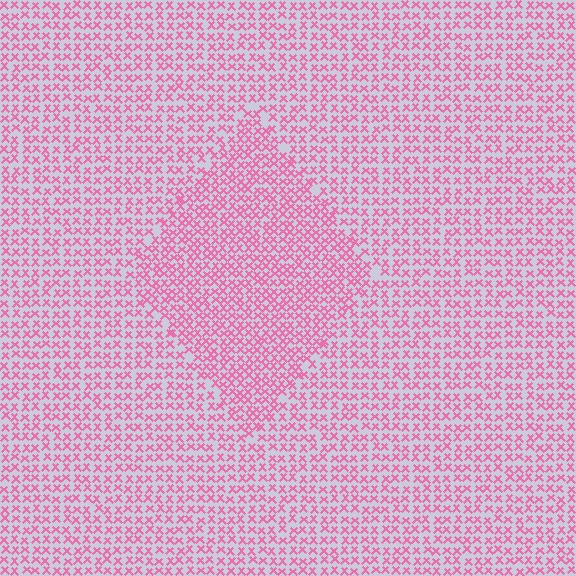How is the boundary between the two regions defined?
The boundary is defined by a change in element density (approximately 1.5x ratio). All elements are the same color, size, and shape.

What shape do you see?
I see a diamond.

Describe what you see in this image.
The image contains small pink elements arranged at two different densities. A diamond-shaped region is visible where the elements are more densely packed than the surrounding area.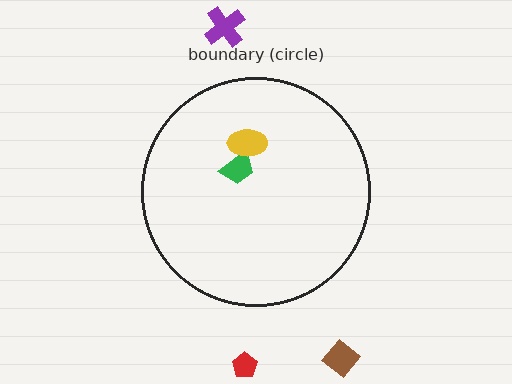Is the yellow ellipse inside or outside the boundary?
Inside.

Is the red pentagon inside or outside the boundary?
Outside.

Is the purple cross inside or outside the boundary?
Outside.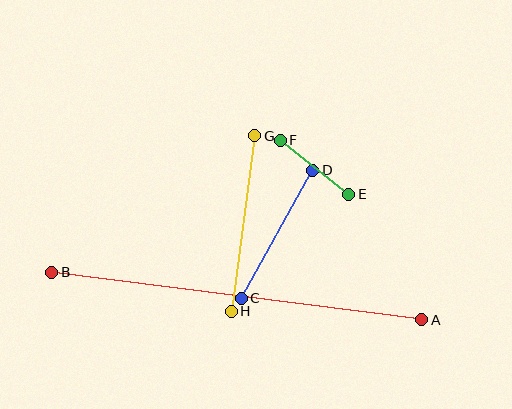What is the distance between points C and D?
The distance is approximately 146 pixels.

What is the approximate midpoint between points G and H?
The midpoint is at approximately (243, 224) pixels.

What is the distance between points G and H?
The distance is approximately 177 pixels.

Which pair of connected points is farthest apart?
Points A and B are farthest apart.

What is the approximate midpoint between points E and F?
The midpoint is at approximately (314, 167) pixels.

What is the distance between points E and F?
The distance is approximately 87 pixels.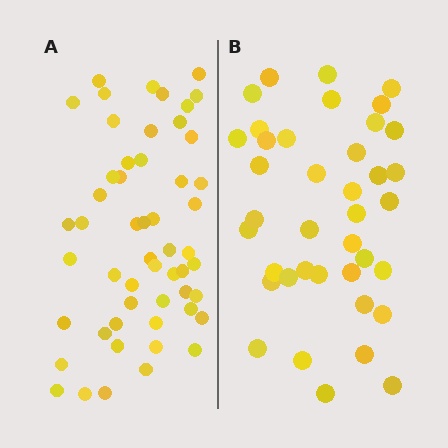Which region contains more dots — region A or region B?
Region A (the left region) has more dots.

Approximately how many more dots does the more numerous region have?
Region A has approximately 15 more dots than region B.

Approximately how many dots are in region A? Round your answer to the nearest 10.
About 50 dots. (The exact count is 53, which rounds to 50.)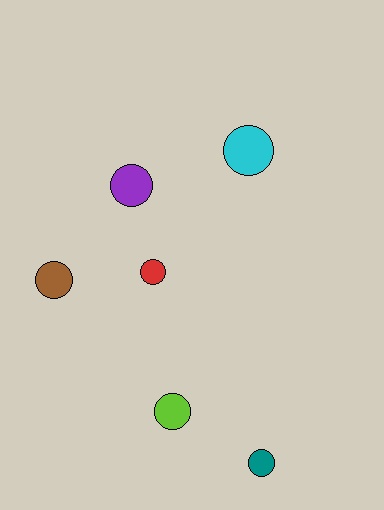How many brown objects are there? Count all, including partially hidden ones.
There is 1 brown object.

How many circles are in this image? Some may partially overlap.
There are 6 circles.